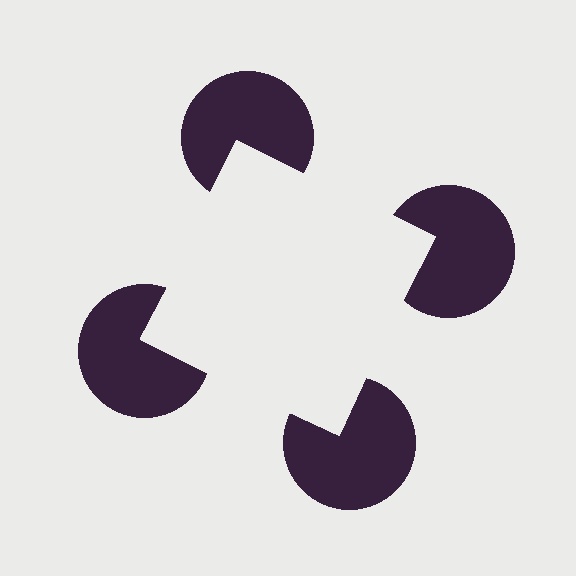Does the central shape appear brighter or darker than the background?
It typically appears slightly brighter than the background, even though no actual brightness change is drawn.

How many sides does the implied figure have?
4 sides.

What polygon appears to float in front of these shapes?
An illusory square — its edges are inferred from the aligned wedge cuts in the pac-man discs, not physically drawn.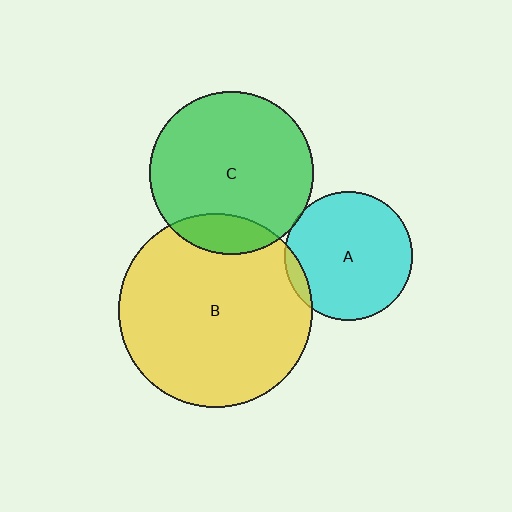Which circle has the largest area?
Circle B (yellow).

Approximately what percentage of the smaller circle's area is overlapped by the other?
Approximately 15%.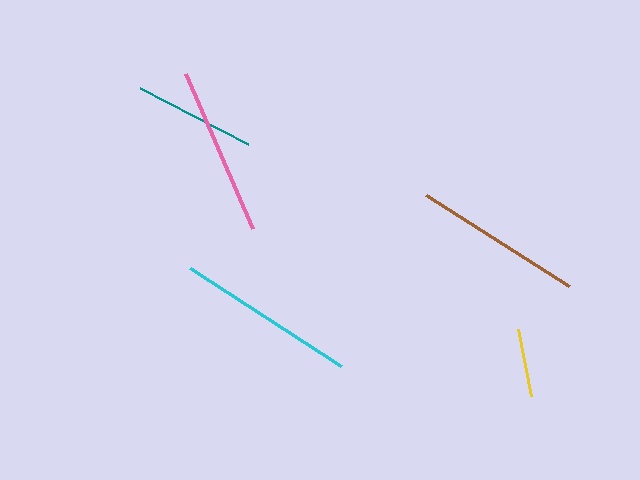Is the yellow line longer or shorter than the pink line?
The pink line is longer than the yellow line.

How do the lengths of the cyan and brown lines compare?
The cyan and brown lines are approximately the same length.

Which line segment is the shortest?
The yellow line is the shortest at approximately 68 pixels.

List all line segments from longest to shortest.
From longest to shortest: cyan, brown, pink, teal, yellow.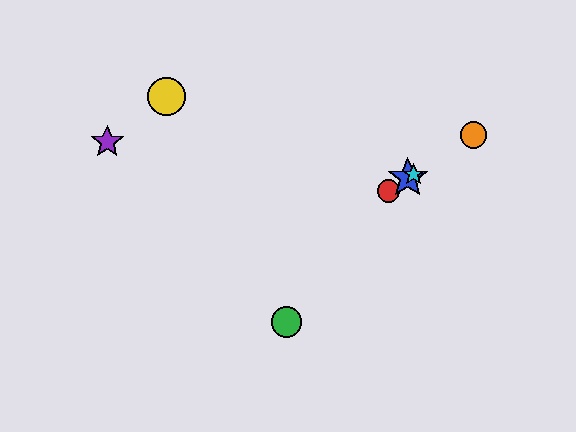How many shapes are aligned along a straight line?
4 shapes (the red circle, the blue star, the orange circle, the cyan star) are aligned along a straight line.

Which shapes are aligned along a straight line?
The red circle, the blue star, the orange circle, the cyan star are aligned along a straight line.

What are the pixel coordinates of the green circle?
The green circle is at (287, 322).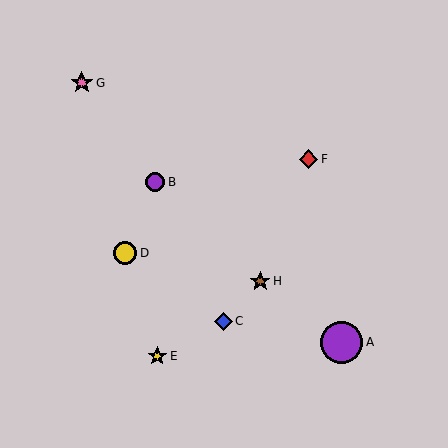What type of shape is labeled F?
Shape F is a red diamond.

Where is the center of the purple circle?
The center of the purple circle is at (155, 182).